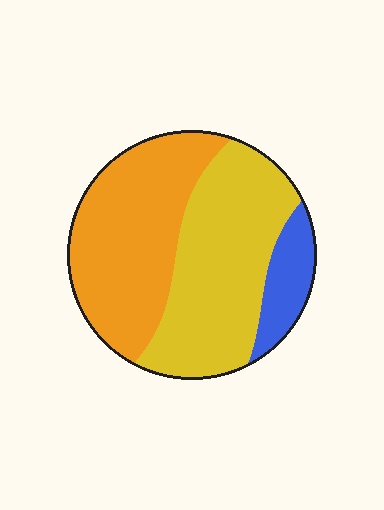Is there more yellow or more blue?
Yellow.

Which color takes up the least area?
Blue, at roughly 10%.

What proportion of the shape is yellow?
Yellow covers around 45% of the shape.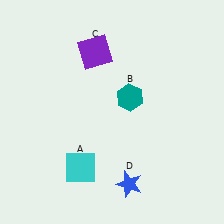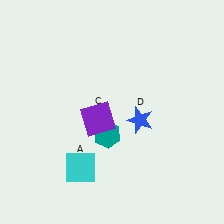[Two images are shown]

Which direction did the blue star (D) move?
The blue star (D) moved up.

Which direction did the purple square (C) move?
The purple square (C) moved down.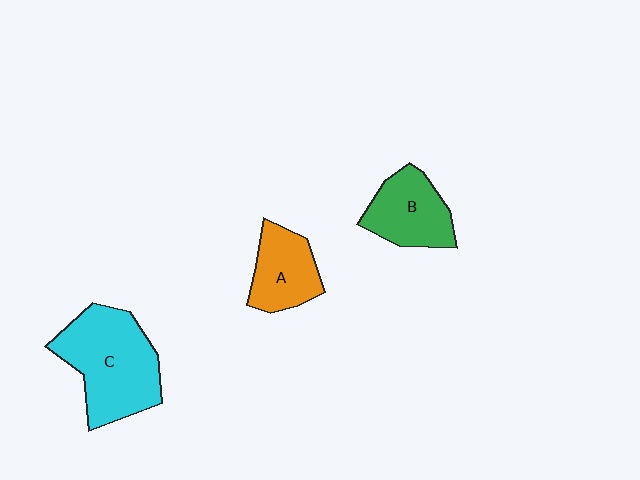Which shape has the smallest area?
Shape A (orange).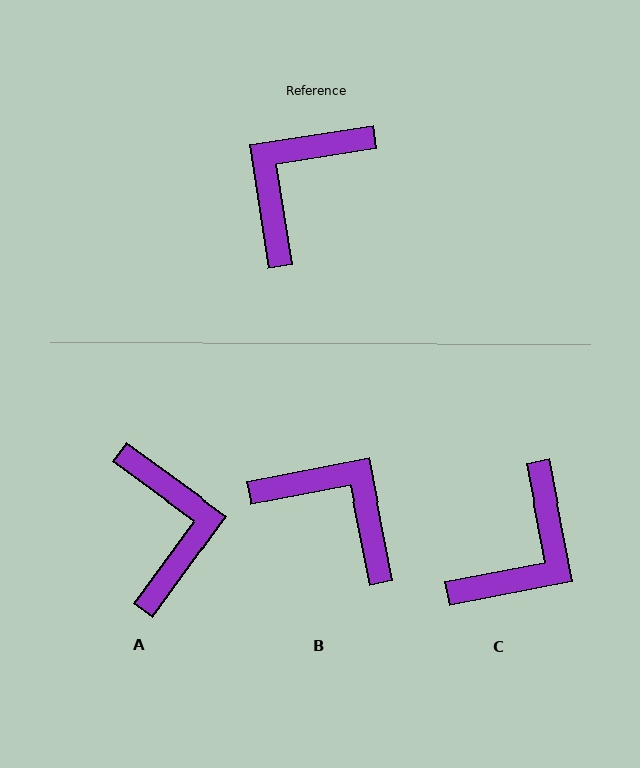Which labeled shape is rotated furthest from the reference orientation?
C, about 178 degrees away.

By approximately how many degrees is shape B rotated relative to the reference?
Approximately 88 degrees clockwise.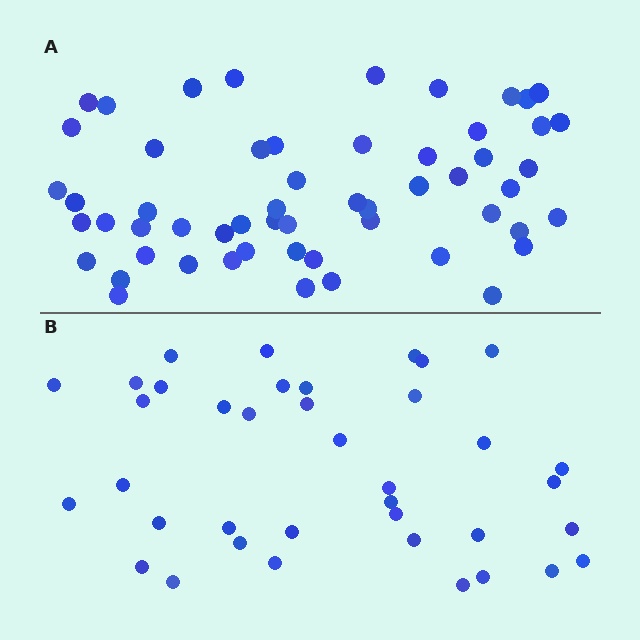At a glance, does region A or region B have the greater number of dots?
Region A (the top region) has more dots.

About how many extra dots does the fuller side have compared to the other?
Region A has approximately 20 more dots than region B.